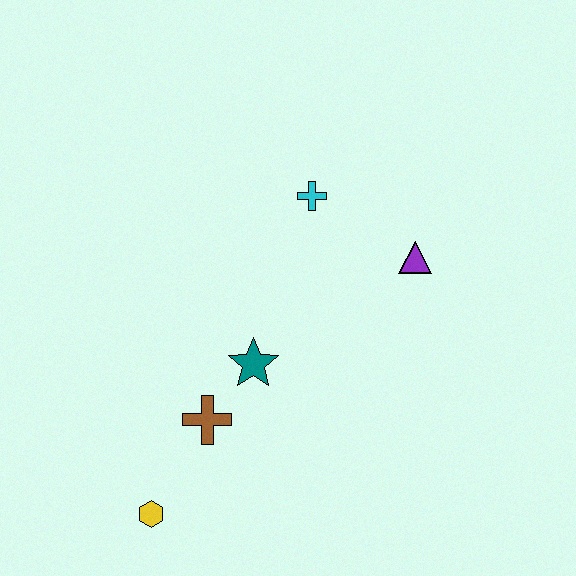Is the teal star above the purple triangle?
No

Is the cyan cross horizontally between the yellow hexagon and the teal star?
No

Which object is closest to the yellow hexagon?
The brown cross is closest to the yellow hexagon.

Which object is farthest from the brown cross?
The purple triangle is farthest from the brown cross.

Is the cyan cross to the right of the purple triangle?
No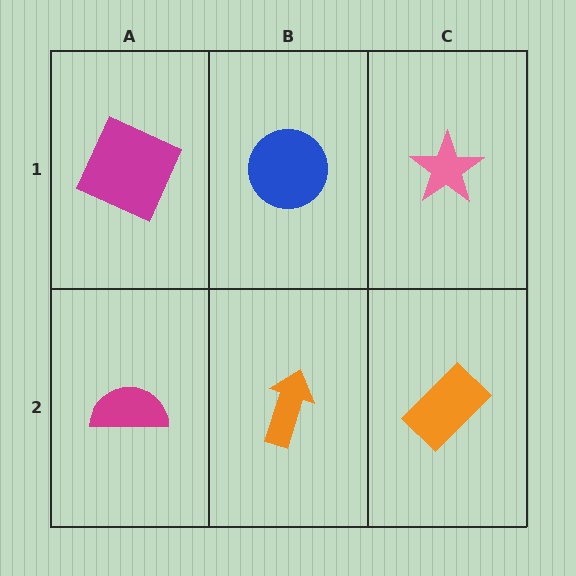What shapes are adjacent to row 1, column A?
A magenta semicircle (row 2, column A), a blue circle (row 1, column B).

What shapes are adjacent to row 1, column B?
An orange arrow (row 2, column B), a magenta square (row 1, column A), a pink star (row 1, column C).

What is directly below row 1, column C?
An orange rectangle.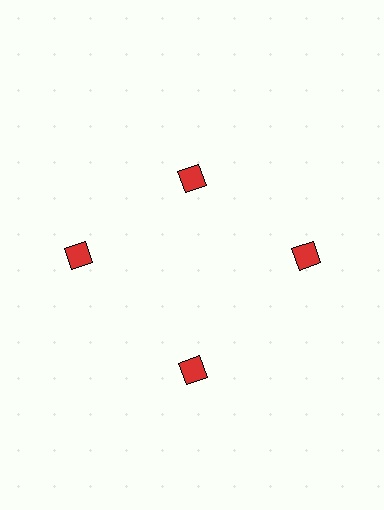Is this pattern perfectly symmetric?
No. The 4 red diamonds are arranged in a ring, but one element near the 12 o'clock position is pulled inward toward the center, breaking the 4-fold rotational symmetry.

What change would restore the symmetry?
The symmetry would be restored by moving it outward, back onto the ring so that all 4 diamonds sit at equal angles and equal distance from the center.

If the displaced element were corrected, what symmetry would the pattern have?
It would have 4-fold rotational symmetry — the pattern would map onto itself every 90 degrees.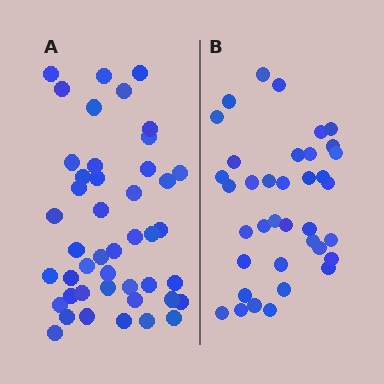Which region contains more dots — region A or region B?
Region A (the left region) has more dots.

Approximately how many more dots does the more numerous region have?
Region A has roughly 8 or so more dots than region B.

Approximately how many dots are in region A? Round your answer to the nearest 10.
About 40 dots. (The exact count is 45, which rounds to 40.)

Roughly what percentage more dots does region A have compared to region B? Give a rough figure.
About 20% more.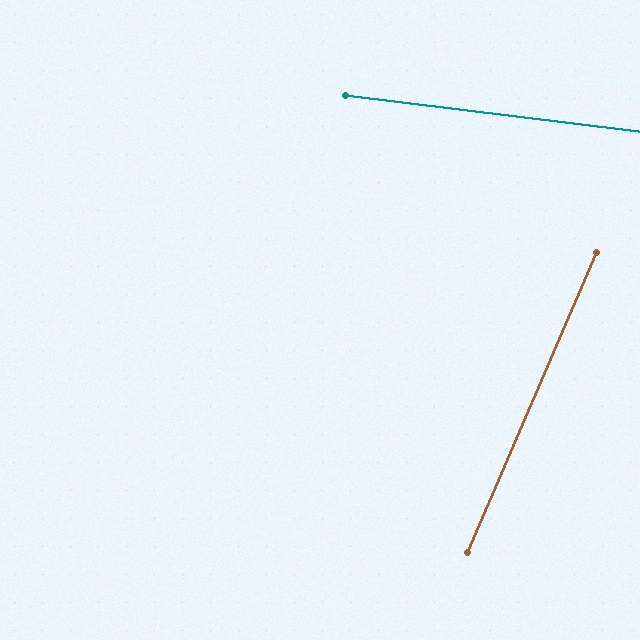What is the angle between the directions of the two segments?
Approximately 74 degrees.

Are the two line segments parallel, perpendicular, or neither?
Neither parallel nor perpendicular — they differ by about 74°.